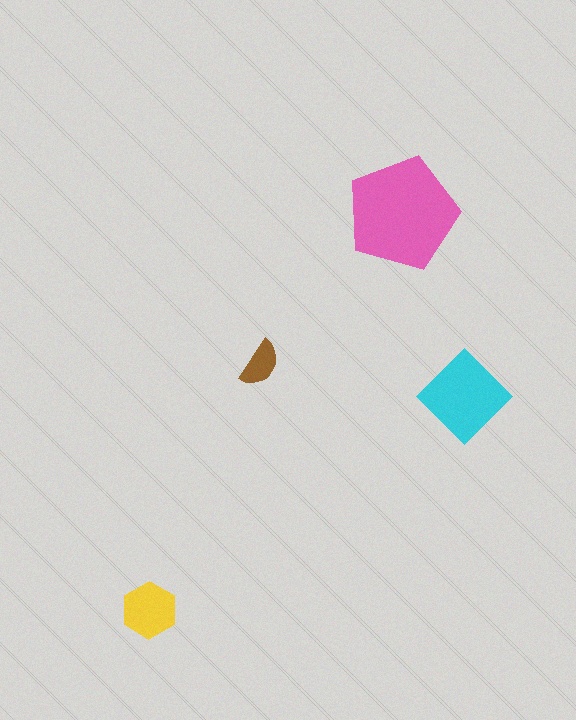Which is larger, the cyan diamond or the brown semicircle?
The cyan diamond.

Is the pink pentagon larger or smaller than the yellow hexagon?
Larger.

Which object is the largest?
The pink pentagon.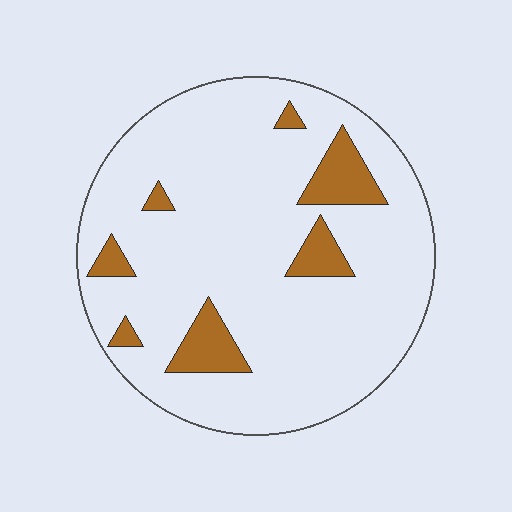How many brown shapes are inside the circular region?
7.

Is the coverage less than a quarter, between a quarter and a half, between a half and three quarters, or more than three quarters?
Less than a quarter.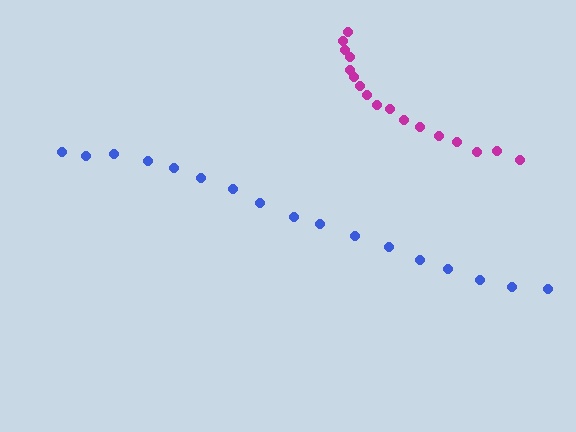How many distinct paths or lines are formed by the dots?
There are 2 distinct paths.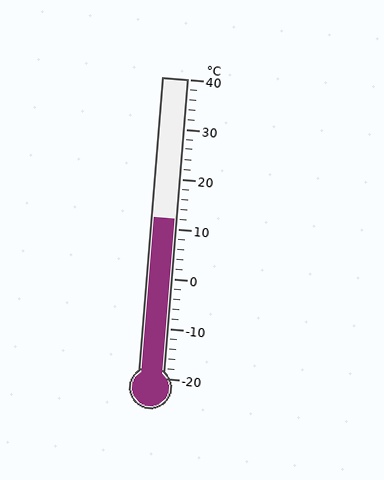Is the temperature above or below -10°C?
The temperature is above -10°C.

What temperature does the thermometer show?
The thermometer shows approximately 12°C.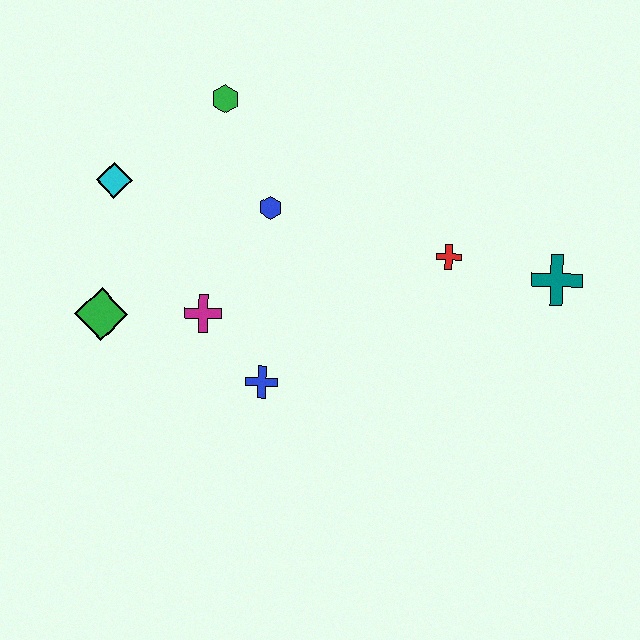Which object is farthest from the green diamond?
The teal cross is farthest from the green diamond.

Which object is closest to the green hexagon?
The blue hexagon is closest to the green hexagon.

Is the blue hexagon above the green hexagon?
No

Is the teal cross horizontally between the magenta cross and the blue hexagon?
No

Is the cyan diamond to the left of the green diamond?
No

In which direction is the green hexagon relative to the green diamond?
The green hexagon is above the green diamond.